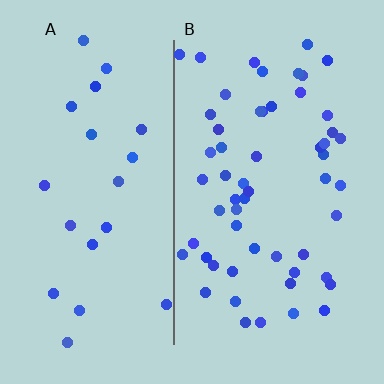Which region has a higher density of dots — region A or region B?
B (the right).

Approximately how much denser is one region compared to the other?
Approximately 2.6× — region B over region A.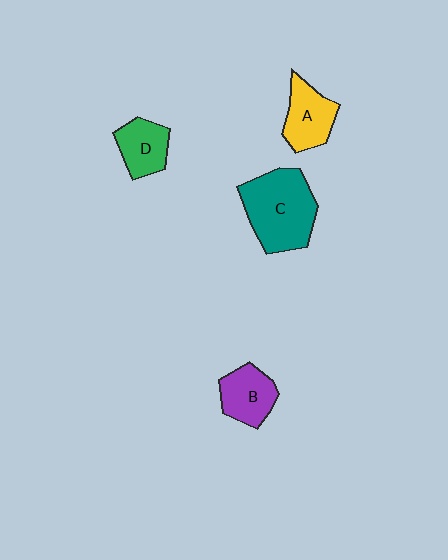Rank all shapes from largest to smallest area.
From largest to smallest: C (teal), A (yellow), B (purple), D (green).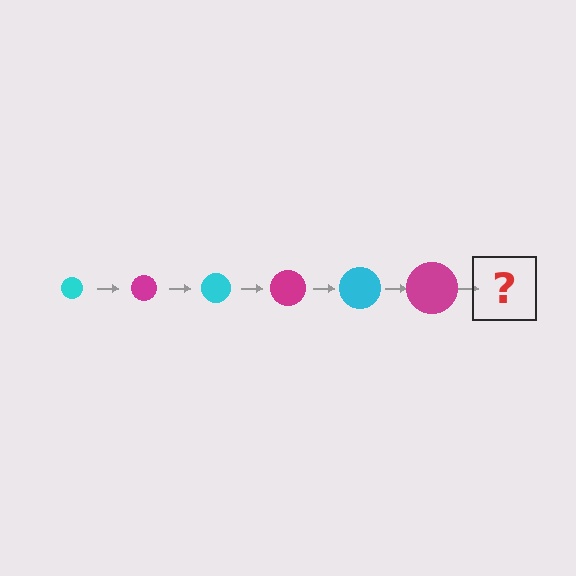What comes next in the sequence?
The next element should be a cyan circle, larger than the previous one.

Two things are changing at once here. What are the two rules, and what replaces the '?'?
The two rules are that the circle grows larger each step and the color cycles through cyan and magenta. The '?' should be a cyan circle, larger than the previous one.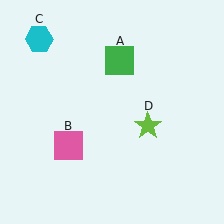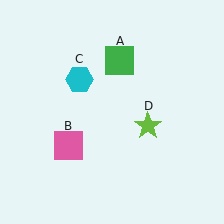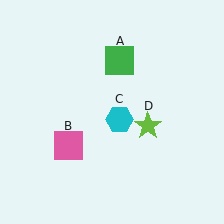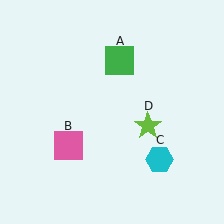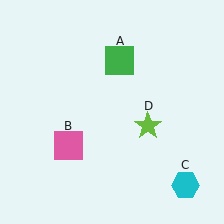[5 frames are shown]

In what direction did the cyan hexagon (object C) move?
The cyan hexagon (object C) moved down and to the right.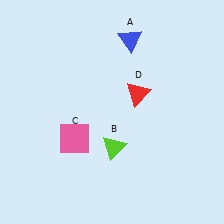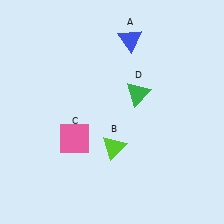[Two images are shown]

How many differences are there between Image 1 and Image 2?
There is 1 difference between the two images.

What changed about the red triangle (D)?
In Image 1, D is red. In Image 2, it changed to green.